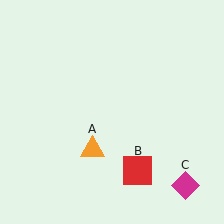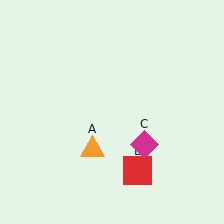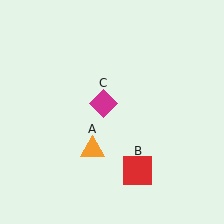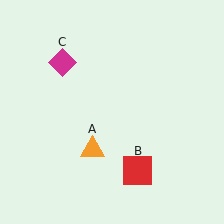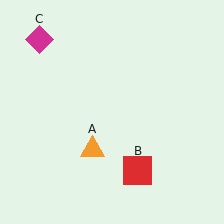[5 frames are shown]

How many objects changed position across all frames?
1 object changed position: magenta diamond (object C).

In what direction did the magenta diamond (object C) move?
The magenta diamond (object C) moved up and to the left.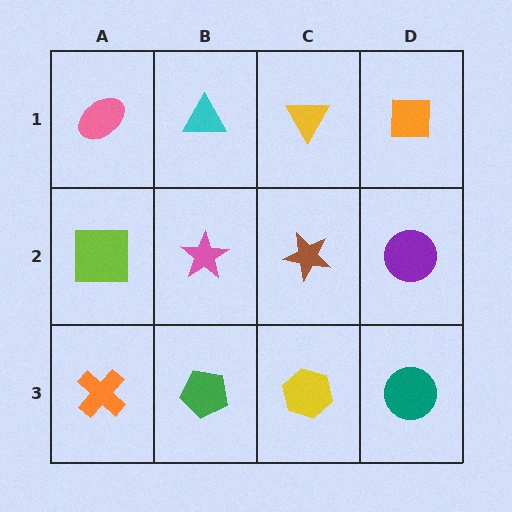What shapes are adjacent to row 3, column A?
A lime square (row 2, column A), a green pentagon (row 3, column B).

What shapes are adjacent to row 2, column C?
A yellow triangle (row 1, column C), a yellow hexagon (row 3, column C), a pink star (row 2, column B), a purple circle (row 2, column D).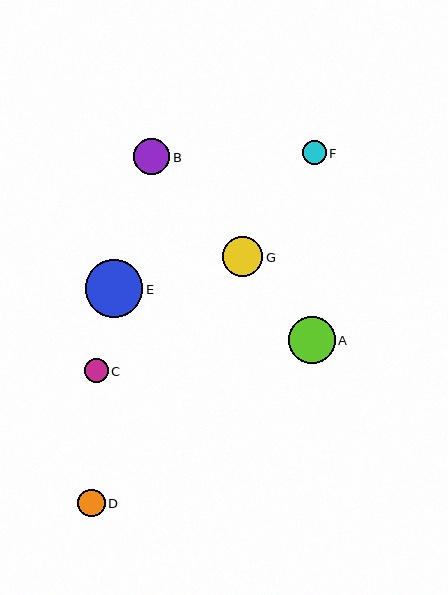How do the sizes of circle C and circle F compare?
Circle C and circle F are approximately the same size.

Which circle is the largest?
Circle E is the largest with a size of approximately 57 pixels.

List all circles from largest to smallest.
From largest to smallest: E, A, G, B, D, C, F.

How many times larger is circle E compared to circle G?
Circle E is approximately 1.4 times the size of circle G.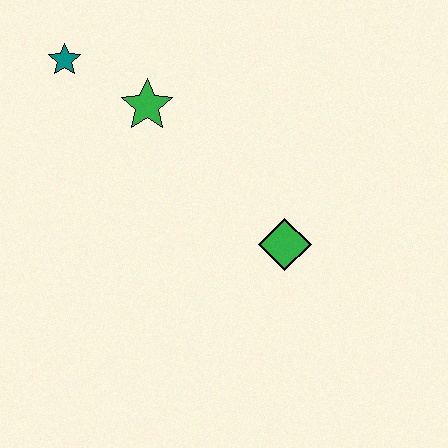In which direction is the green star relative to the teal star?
The green star is to the right of the teal star.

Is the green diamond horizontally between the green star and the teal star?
No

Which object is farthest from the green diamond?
The teal star is farthest from the green diamond.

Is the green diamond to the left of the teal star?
No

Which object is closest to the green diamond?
The green star is closest to the green diamond.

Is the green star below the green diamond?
No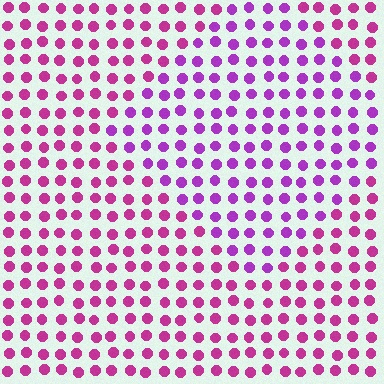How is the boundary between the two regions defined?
The boundary is defined purely by a slight shift in hue (about 29 degrees). Spacing, size, and orientation are identical on both sides.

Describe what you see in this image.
The image is filled with small magenta elements in a uniform arrangement. A diamond-shaped region is visible where the elements are tinted to a slightly different hue, forming a subtle color boundary.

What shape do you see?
I see a diamond.